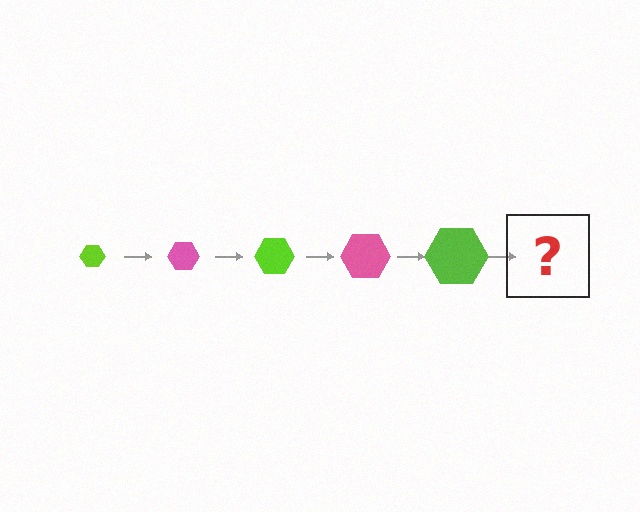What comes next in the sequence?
The next element should be a pink hexagon, larger than the previous one.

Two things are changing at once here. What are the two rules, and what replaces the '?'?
The two rules are that the hexagon grows larger each step and the color cycles through lime and pink. The '?' should be a pink hexagon, larger than the previous one.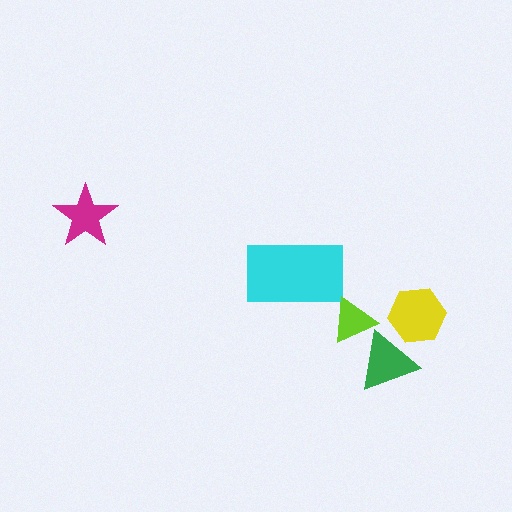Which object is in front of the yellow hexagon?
The green triangle is in front of the yellow hexagon.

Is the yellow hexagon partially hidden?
Yes, it is partially covered by another shape.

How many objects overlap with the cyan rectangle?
0 objects overlap with the cyan rectangle.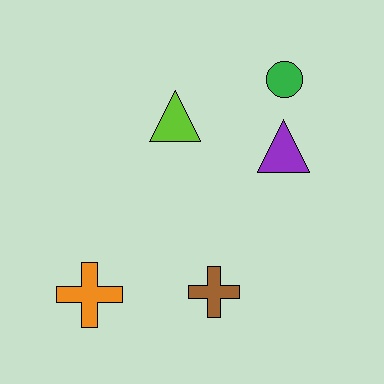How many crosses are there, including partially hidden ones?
There are 2 crosses.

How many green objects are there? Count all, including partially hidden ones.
There is 1 green object.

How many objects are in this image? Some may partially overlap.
There are 5 objects.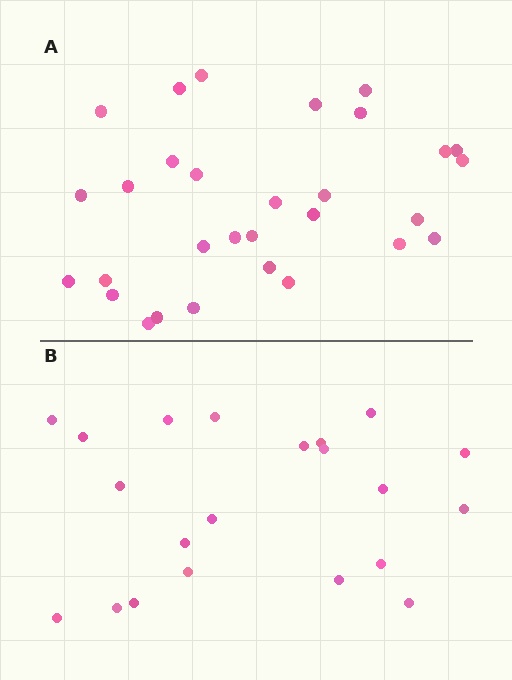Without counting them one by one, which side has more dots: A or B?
Region A (the top region) has more dots.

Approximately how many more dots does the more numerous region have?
Region A has roughly 8 or so more dots than region B.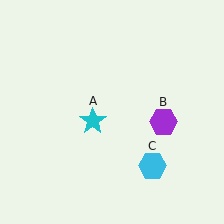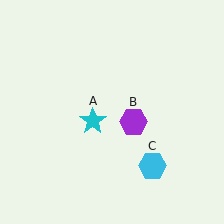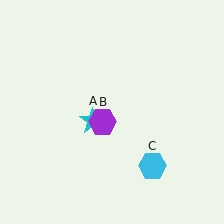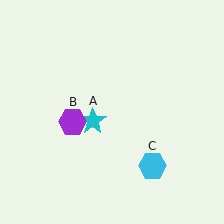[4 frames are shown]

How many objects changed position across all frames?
1 object changed position: purple hexagon (object B).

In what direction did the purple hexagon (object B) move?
The purple hexagon (object B) moved left.